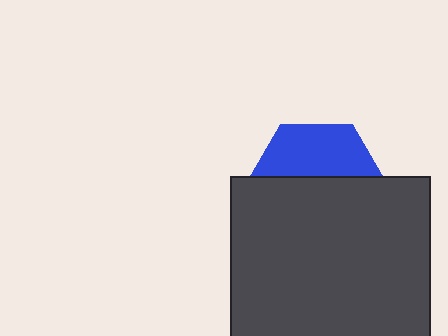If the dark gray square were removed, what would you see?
You would see the complete blue hexagon.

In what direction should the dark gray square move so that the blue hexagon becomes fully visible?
The dark gray square should move down. That is the shortest direction to clear the overlap and leave the blue hexagon fully visible.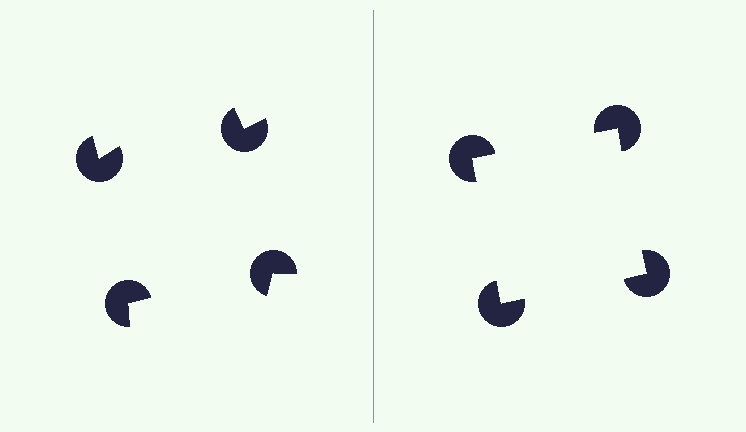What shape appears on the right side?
An illusory square.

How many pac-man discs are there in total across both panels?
8 — 4 on each side.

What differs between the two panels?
The pac-man discs are positioned identically on both sides; only the wedge orientations differ. On the right they align to a square; on the left they are misaligned.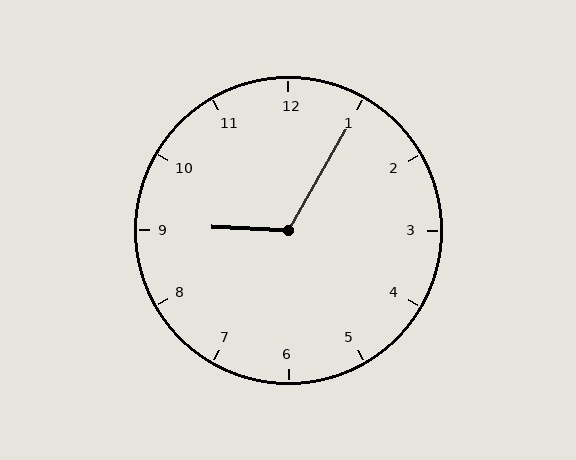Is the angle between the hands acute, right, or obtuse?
It is obtuse.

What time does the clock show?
9:05.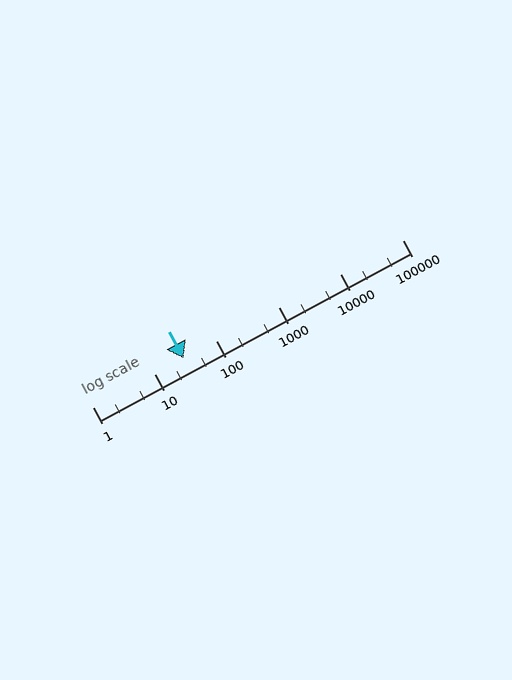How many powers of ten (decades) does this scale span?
The scale spans 5 decades, from 1 to 100000.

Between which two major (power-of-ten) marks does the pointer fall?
The pointer is between 10 and 100.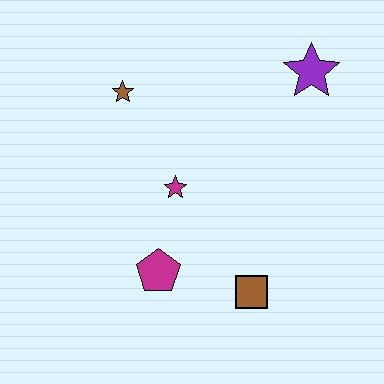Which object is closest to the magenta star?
The magenta pentagon is closest to the magenta star.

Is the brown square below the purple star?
Yes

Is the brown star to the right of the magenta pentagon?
No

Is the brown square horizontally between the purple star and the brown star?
Yes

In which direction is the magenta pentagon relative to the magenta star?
The magenta pentagon is below the magenta star.